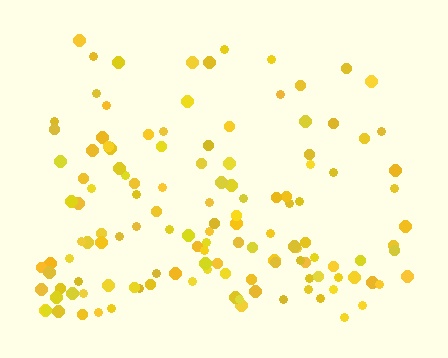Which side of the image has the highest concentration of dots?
The bottom.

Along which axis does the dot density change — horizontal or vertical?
Vertical.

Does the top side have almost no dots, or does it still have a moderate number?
Still a moderate number, just noticeably fewer than the bottom.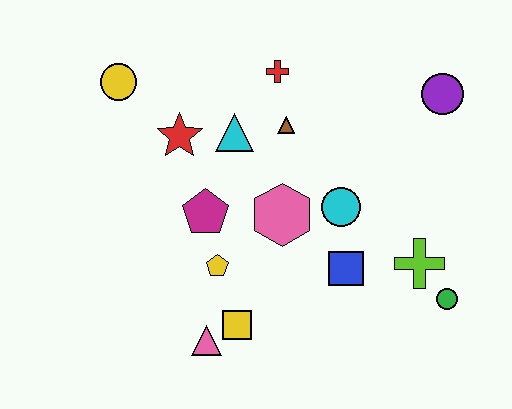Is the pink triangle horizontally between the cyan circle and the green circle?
No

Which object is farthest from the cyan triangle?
The green circle is farthest from the cyan triangle.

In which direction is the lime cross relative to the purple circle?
The lime cross is below the purple circle.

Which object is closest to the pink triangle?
The yellow square is closest to the pink triangle.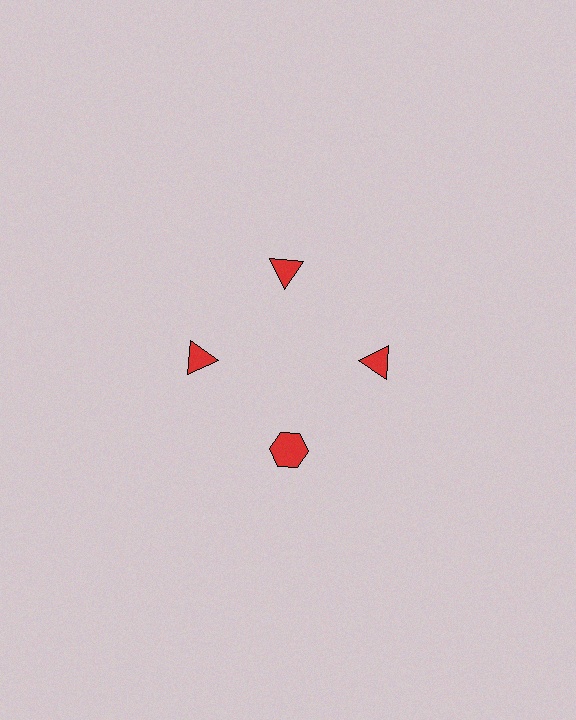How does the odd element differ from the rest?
It has a different shape: hexagon instead of triangle.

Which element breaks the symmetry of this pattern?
The red hexagon at roughly the 6 o'clock position breaks the symmetry. All other shapes are red triangles.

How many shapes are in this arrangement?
There are 4 shapes arranged in a ring pattern.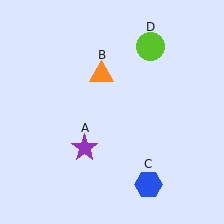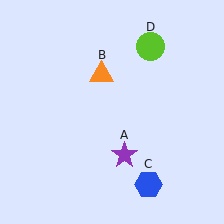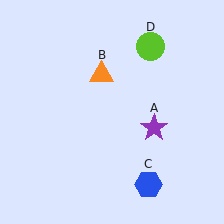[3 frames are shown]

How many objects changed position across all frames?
1 object changed position: purple star (object A).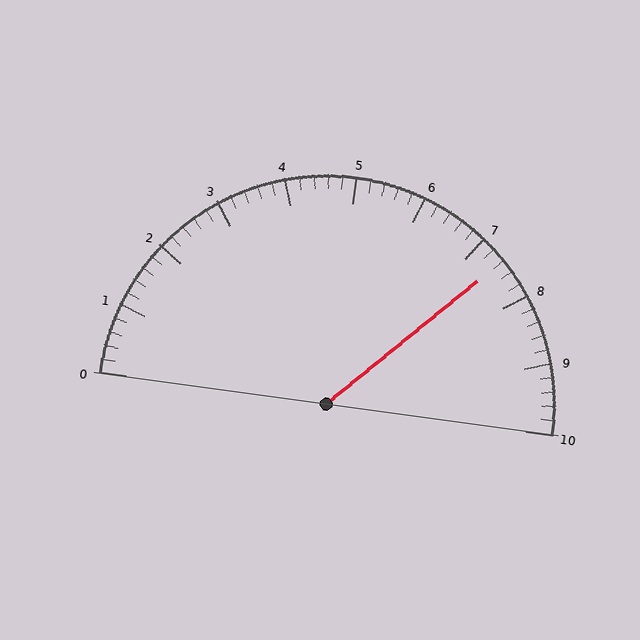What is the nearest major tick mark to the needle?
The nearest major tick mark is 7.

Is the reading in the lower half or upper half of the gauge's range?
The reading is in the upper half of the range (0 to 10).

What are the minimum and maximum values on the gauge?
The gauge ranges from 0 to 10.